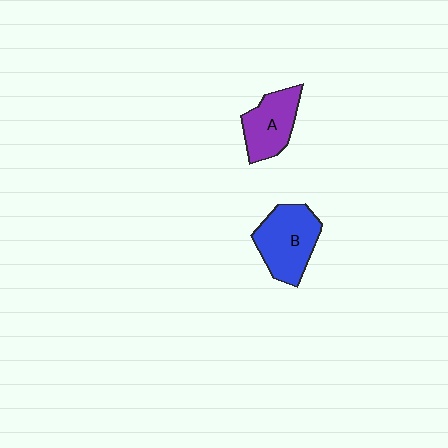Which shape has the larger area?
Shape B (blue).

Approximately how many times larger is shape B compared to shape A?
Approximately 1.3 times.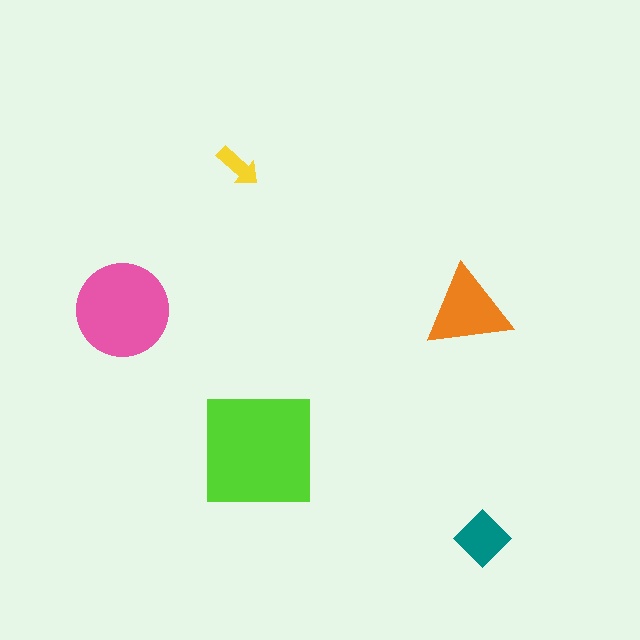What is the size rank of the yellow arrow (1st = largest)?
5th.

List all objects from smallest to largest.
The yellow arrow, the teal diamond, the orange triangle, the pink circle, the lime square.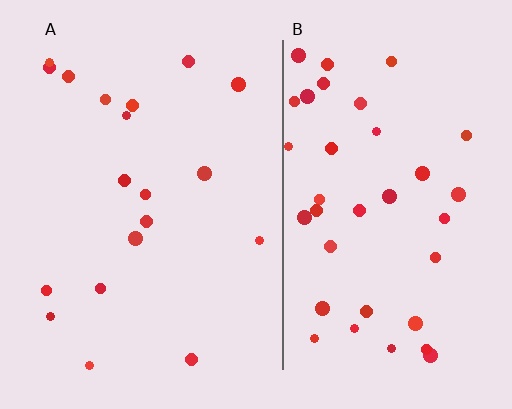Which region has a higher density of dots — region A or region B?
B (the right).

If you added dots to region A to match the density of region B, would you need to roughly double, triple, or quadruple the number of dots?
Approximately double.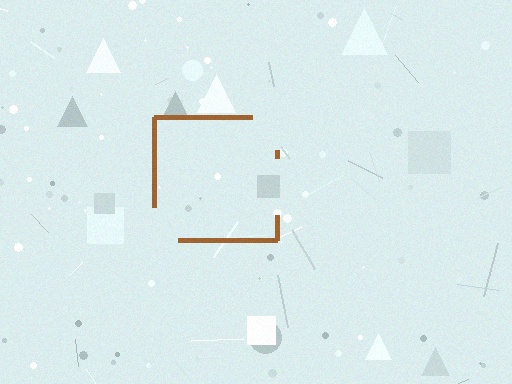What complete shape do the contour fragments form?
The contour fragments form a square.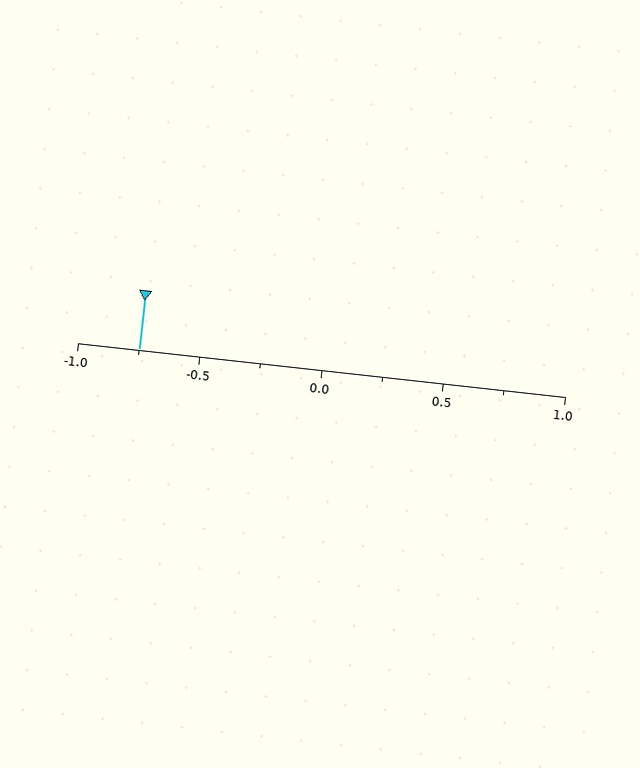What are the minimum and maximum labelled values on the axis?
The axis runs from -1.0 to 1.0.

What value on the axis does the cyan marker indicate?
The marker indicates approximately -0.75.